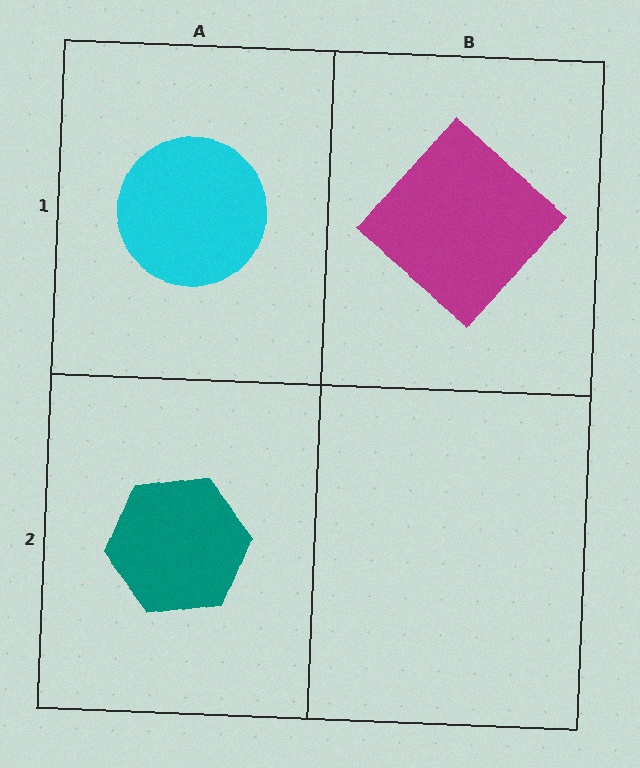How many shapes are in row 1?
2 shapes.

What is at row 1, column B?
A magenta diamond.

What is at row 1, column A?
A cyan circle.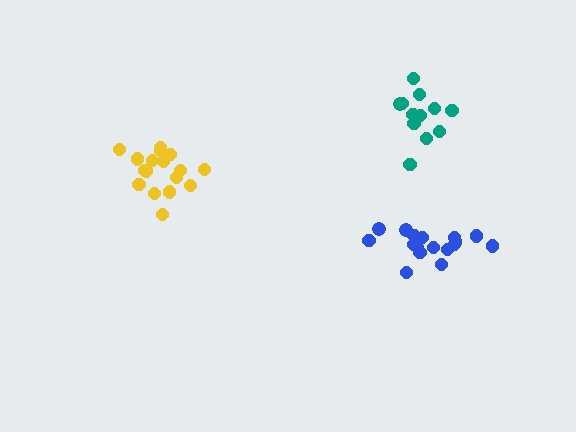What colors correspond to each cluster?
The clusters are colored: blue, yellow, teal.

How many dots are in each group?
Group 1: 18 dots, Group 2: 17 dots, Group 3: 12 dots (47 total).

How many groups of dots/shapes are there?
There are 3 groups.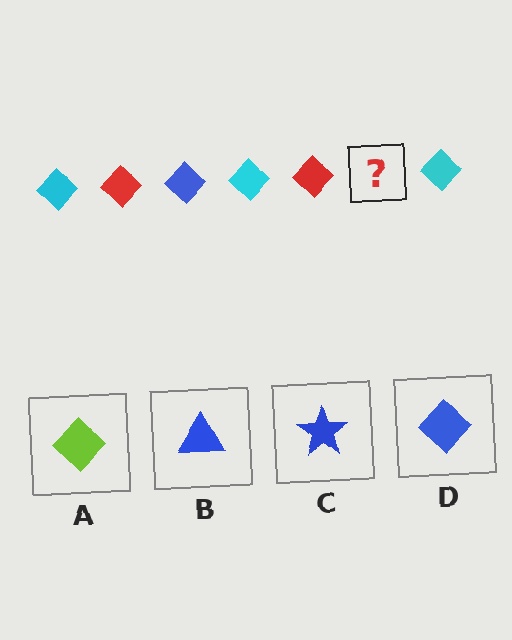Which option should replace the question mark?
Option D.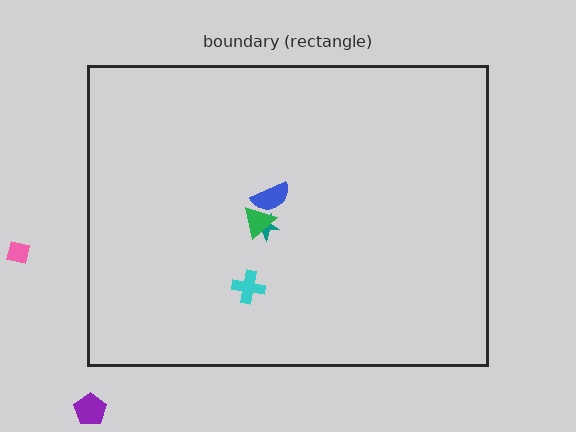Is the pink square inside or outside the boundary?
Outside.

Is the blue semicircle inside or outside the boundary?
Inside.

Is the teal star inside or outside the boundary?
Inside.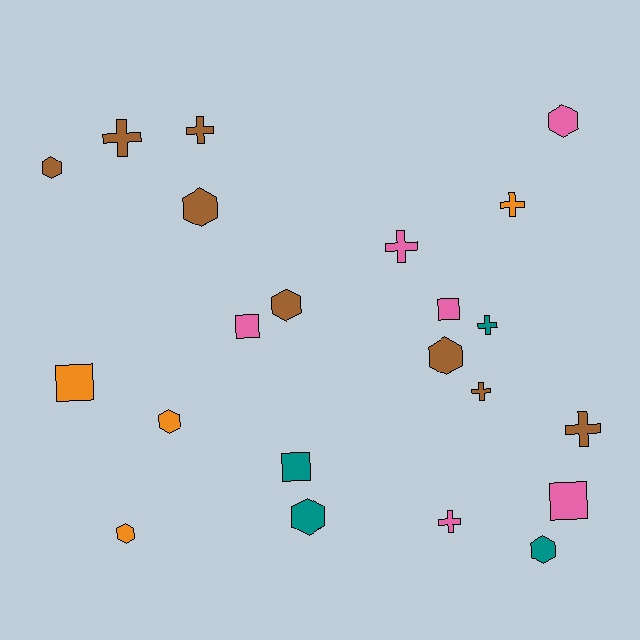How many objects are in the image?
There are 22 objects.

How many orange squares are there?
There is 1 orange square.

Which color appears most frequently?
Brown, with 8 objects.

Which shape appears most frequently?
Hexagon, with 9 objects.